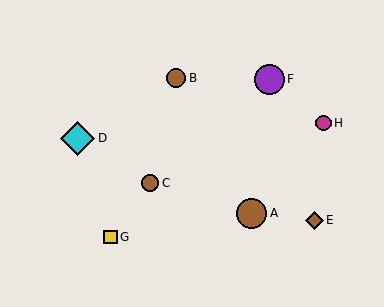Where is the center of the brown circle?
The center of the brown circle is at (252, 213).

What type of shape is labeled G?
Shape G is a yellow square.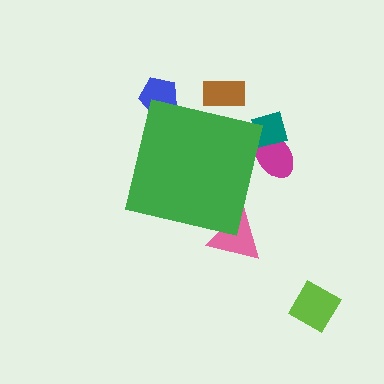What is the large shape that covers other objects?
A green square.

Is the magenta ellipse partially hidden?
Yes, the magenta ellipse is partially hidden behind the green square.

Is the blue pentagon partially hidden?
Yes, the blue pentagon is partially hidden behind the green square.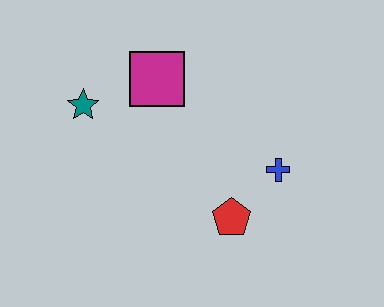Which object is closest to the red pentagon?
The blue cross is closest to the red pentagon.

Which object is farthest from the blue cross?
The teal star is farthest from the blue cross.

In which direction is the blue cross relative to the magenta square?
The blue cross is to the right of the magenta square.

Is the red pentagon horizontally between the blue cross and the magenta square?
Yes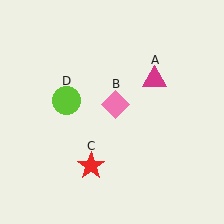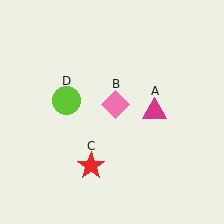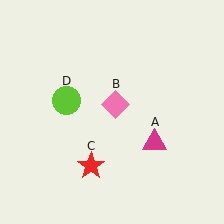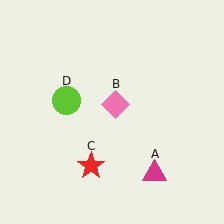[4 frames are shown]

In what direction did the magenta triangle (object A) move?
The magenta triangle (object A) moved down.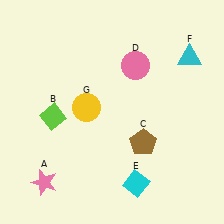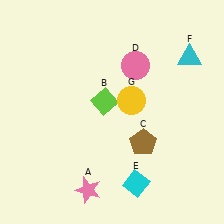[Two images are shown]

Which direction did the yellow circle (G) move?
The yellow circle (G) moved right.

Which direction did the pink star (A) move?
The pink star (A) moved right.